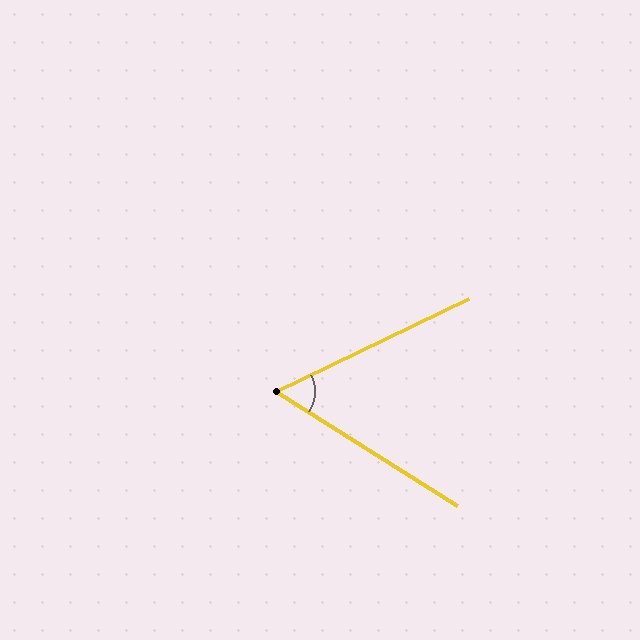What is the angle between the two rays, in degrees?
Approximately 58 degrees.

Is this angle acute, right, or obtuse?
It is acute.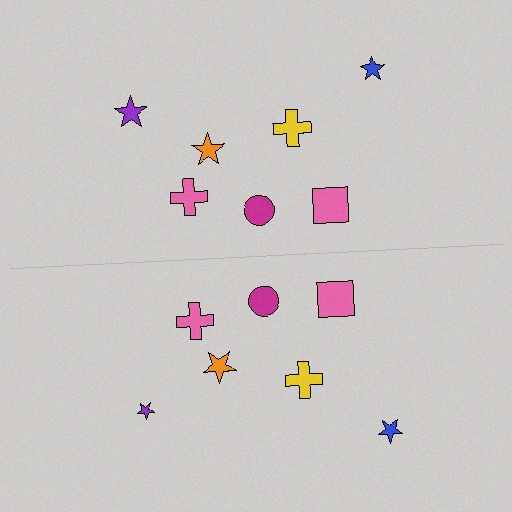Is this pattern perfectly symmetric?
No, the pattern is not perfectly symmetric. The purple star on the bottom side has a different size than its mirror counterpart.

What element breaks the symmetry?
The purple star on the bottom side has a different size than its mirror counterpart.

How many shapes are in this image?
There are 14 shapes in this image.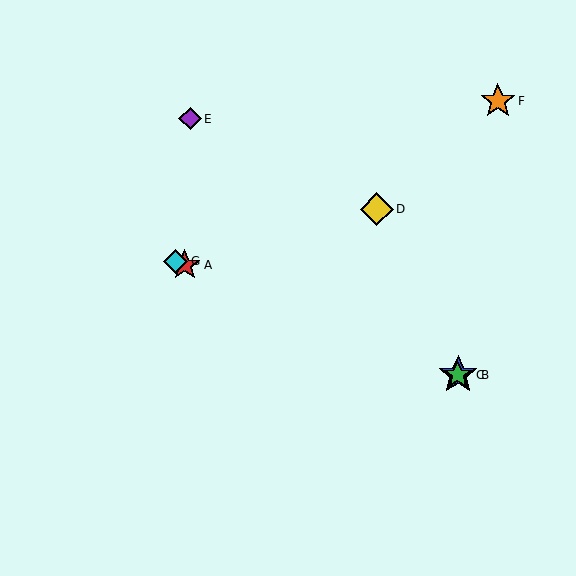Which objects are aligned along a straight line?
Objects A, B, C, G are aligned along a straight line.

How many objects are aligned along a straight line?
4 objects (A, B, C, G) are aligned along a straight line.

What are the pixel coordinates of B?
Object B is at (458, 375).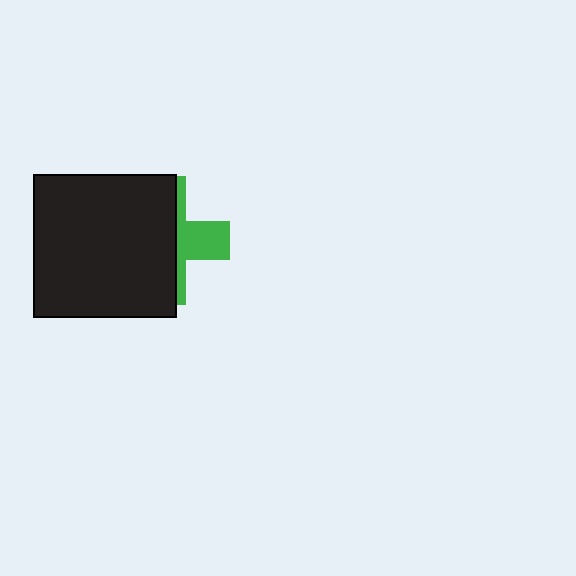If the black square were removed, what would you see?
You would see the complete green cross.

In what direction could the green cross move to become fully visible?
The green cross could move right. That would shift it out from behind the black square entirely.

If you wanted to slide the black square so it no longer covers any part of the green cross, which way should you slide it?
Slide it left — that is the most direct way to separate the two shapes.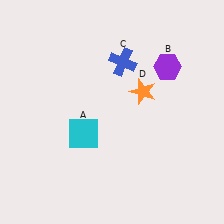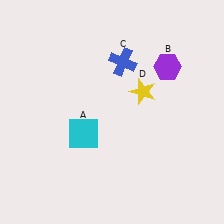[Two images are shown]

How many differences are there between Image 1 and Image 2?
There is 1 difference between the two images.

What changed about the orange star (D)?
In Image 1, D is orange. In Image 2, it changed to yellow.